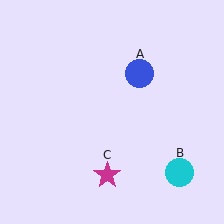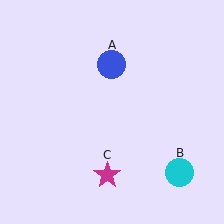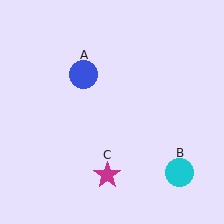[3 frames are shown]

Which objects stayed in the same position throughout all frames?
Cyan circle (object B) and magenta star (object C) remained stationary.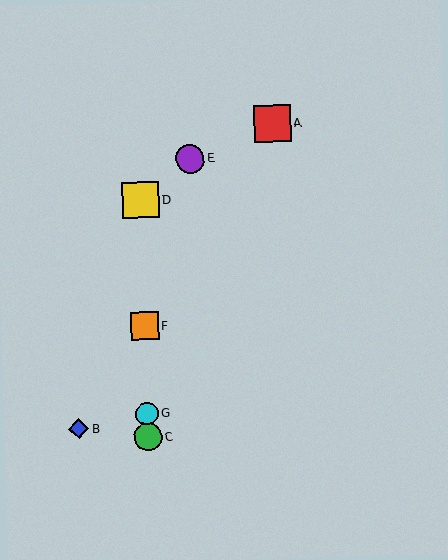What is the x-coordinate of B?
Object B is at x≈79.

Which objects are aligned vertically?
Objects C, D, F, G are aligned vertically.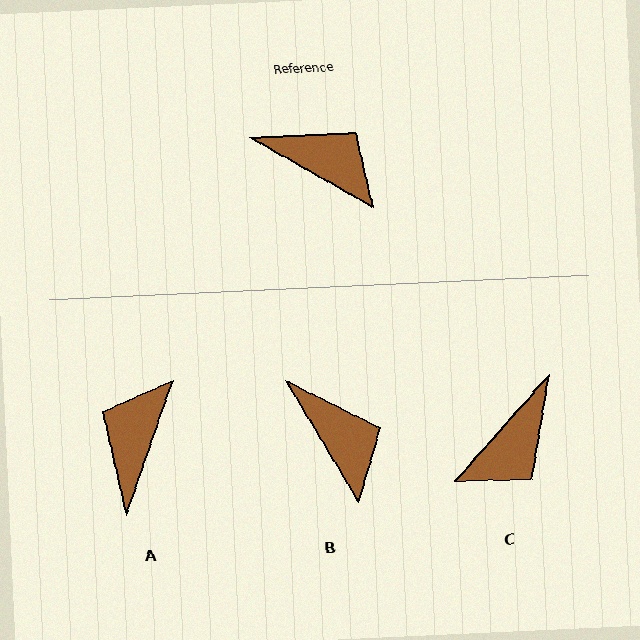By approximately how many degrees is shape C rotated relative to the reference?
Approximately 102 degrees clockwise.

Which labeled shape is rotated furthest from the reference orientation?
C, about 102 degrees away.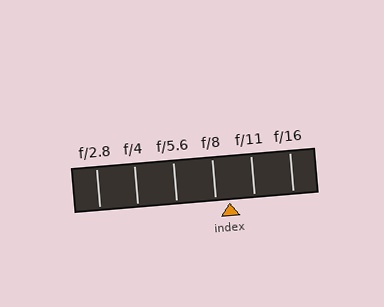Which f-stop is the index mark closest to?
The index mark is closest to f/8.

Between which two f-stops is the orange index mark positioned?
The index mark is between f/8 and f/11.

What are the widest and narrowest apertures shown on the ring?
The widest aperture shown is f/2.8 and the narrowest is f/16.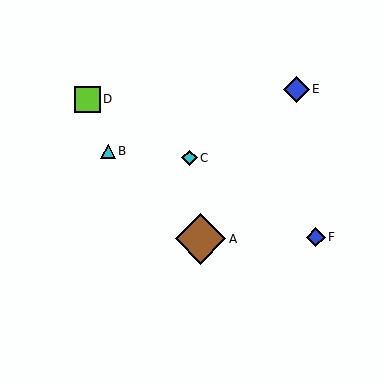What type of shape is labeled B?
Shape B is a cyan triangle.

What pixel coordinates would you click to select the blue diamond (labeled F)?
Click at (316, 237) to select the blue diamond F.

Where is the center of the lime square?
The center of the lime square is at (87, 99).